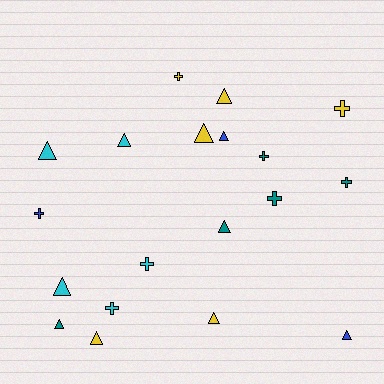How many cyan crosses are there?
There are 2 cyan crosses.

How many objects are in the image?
There are 19 objects.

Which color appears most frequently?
Yellow, with 6 objects.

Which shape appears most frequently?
Triangle, with 11 objects.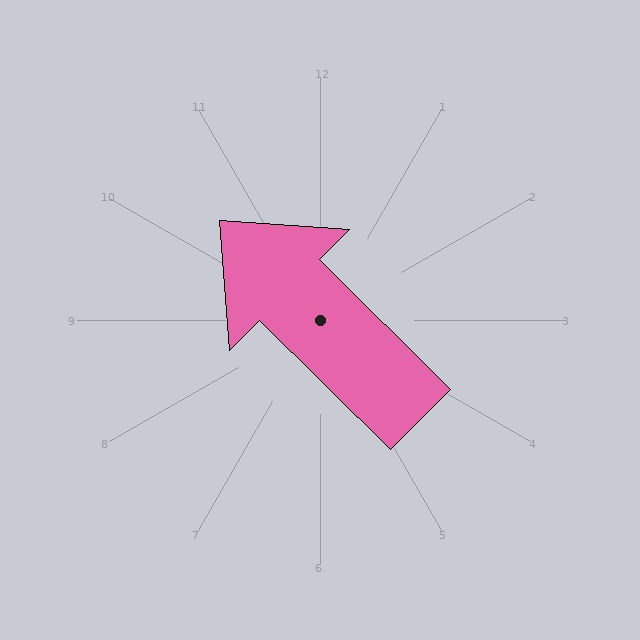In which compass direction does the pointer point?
Northwest.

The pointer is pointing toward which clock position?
Roughly 10 o'clock.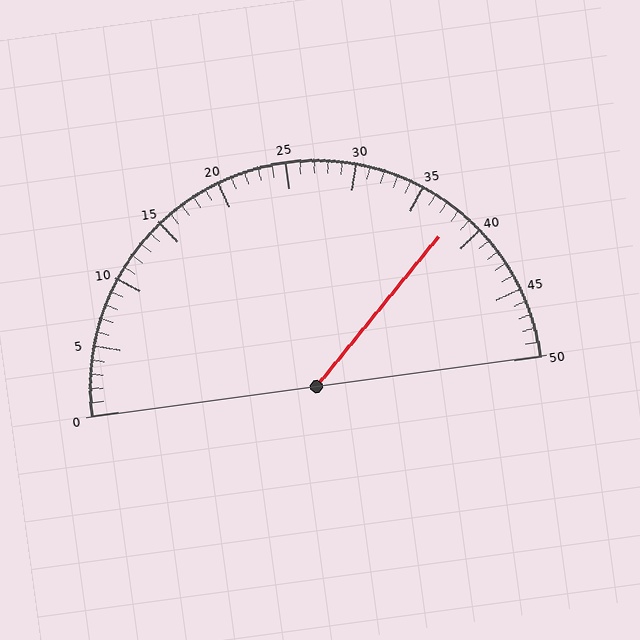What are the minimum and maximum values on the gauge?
The gauge ranges from 0 to 50.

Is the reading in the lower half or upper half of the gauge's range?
The reading is in the upper half of the range (0 to 50).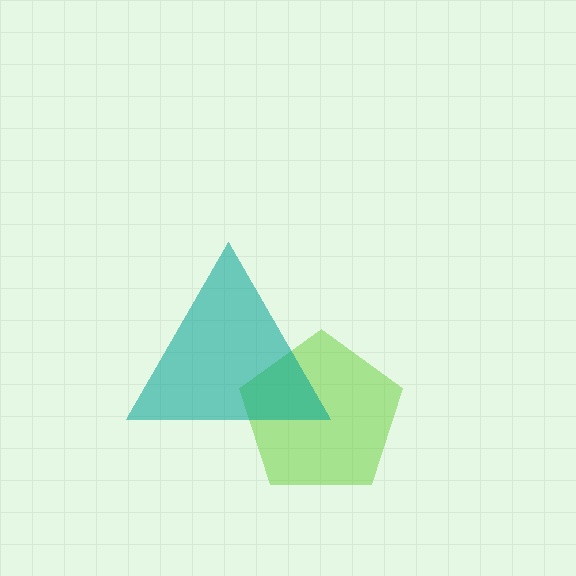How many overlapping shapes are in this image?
There are 2 overlapping shapes in the image.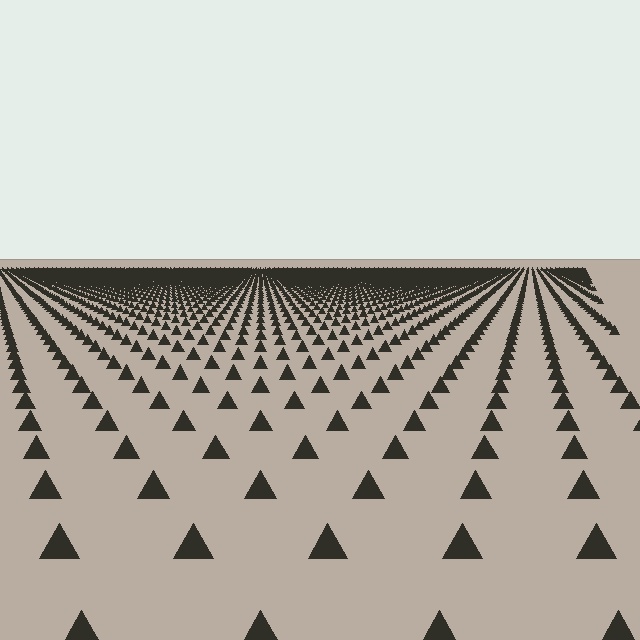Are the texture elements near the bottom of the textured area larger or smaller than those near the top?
Larger. Near the bottom, elements are closer to the viewer and appear at a bigger on-screen size.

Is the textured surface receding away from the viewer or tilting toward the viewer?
The surface is receding away from the viewer. Texture elements get smaller and denser toward the top.